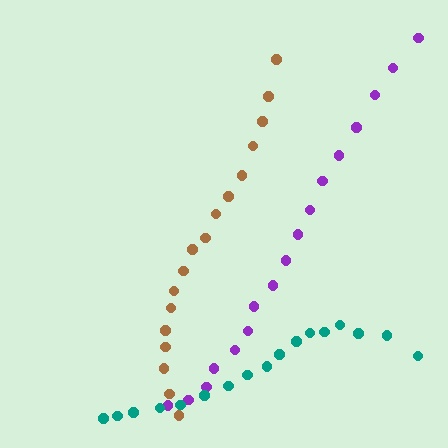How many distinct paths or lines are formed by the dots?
There are 3 distinct paths.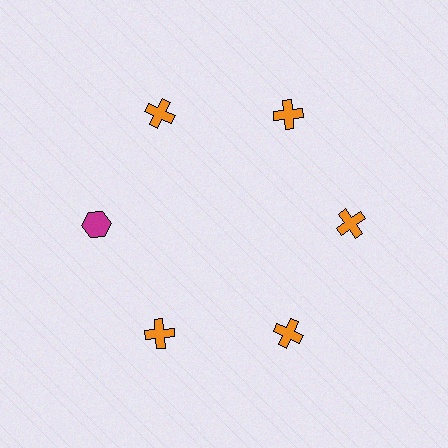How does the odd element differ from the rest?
It differs in both color (magenta instead of orange) and shape (hexagon instead of cross).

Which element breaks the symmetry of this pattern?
The magenta hexagon at roughly the 9 o'clock position breaks the symmetry. All other shapes are orange crosses.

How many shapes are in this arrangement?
There are 6 shapes arranged in a ring pattern.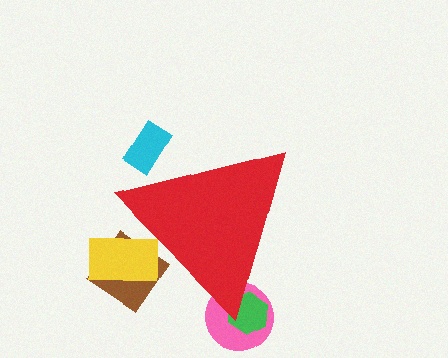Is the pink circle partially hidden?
Yes, the pink circle is partially hidden behind the red triangle.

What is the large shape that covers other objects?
A red triangle.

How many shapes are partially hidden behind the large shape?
6 shapes are partially hidden.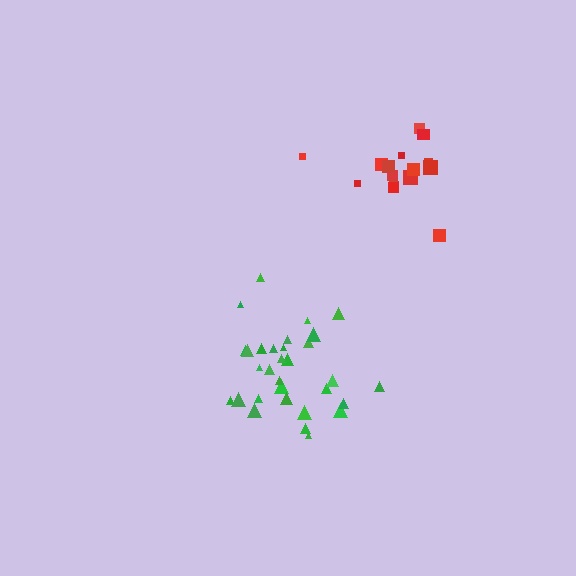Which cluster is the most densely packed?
Green.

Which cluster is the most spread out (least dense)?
Red.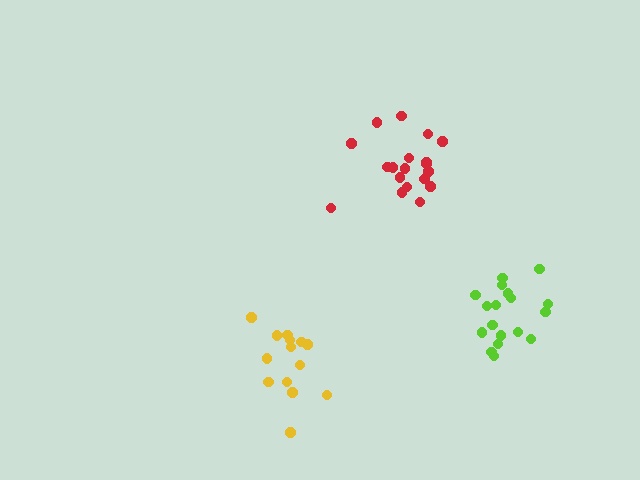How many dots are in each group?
Group 1: 19 dots, Group 2: 14 dots, Group 3: 18 dots (51 total).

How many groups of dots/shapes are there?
There are 3 groups.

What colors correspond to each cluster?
The clusters are colored: red, yellow, lime.